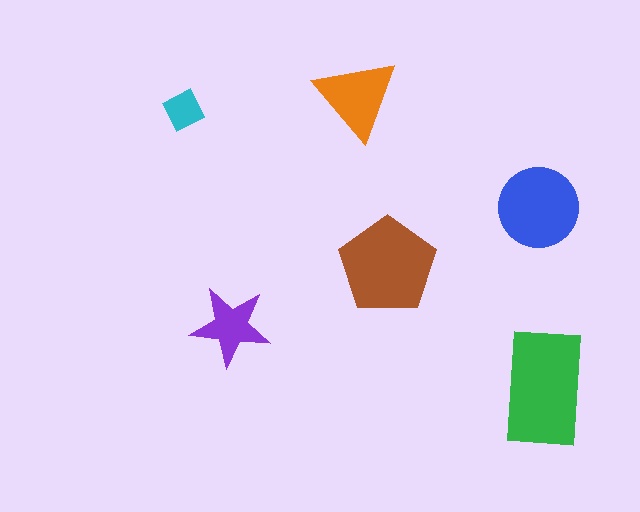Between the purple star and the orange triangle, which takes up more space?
The orange triangle.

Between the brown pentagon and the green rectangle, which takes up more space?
The green rectangle.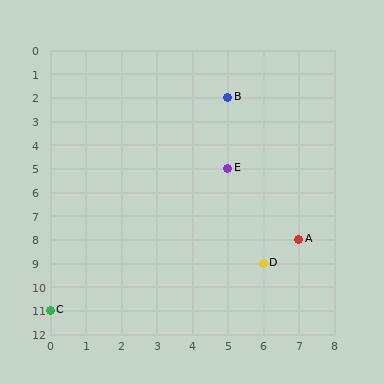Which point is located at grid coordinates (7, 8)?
Point A is at (7, 8).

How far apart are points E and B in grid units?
Points E and B are 3 rows apart.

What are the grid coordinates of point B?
Point B is at grid coordinates (5, 2).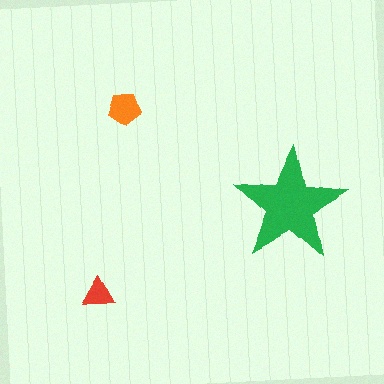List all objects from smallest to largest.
The red triangle, the orange pentagon, the green star.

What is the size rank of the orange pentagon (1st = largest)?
2nd.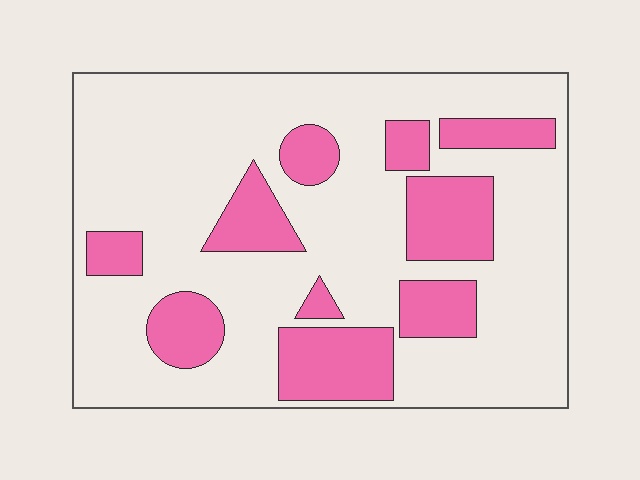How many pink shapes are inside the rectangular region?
10.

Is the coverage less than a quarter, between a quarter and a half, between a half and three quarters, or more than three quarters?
Between a quarter and a half.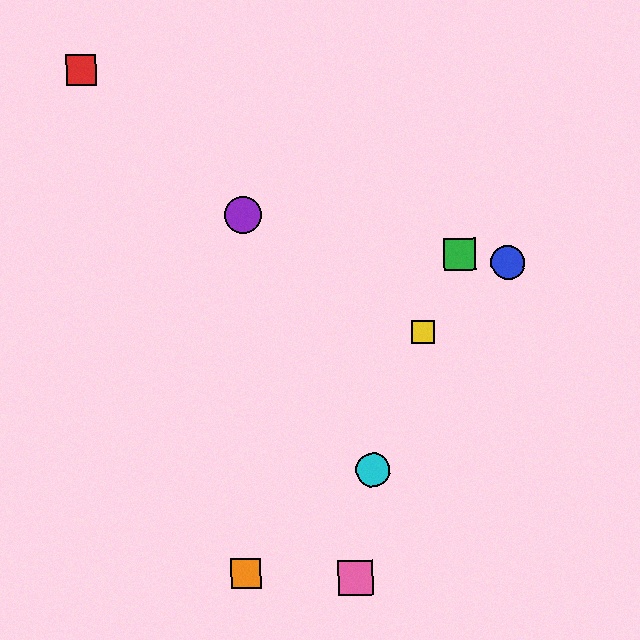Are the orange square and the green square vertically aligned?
No, the orange square is at x≈246 and the green square is at x≈460.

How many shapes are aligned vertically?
2 shapes (the purple circle, the orange square) are aligned vertically.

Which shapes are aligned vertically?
The purple circle, the orange square are aligned vertically.